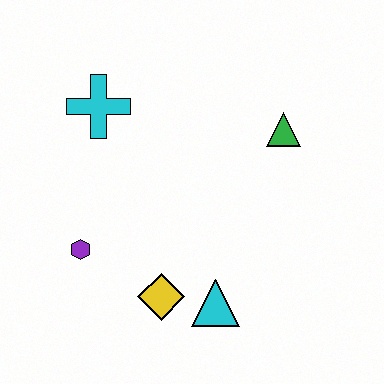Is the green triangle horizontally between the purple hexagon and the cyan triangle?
No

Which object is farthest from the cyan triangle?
The cyan cross is farthest from the cyan triangle.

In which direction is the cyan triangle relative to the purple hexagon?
The cyan triangle is to the right of the purple hexagon.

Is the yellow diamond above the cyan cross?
No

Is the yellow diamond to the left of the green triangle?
Yes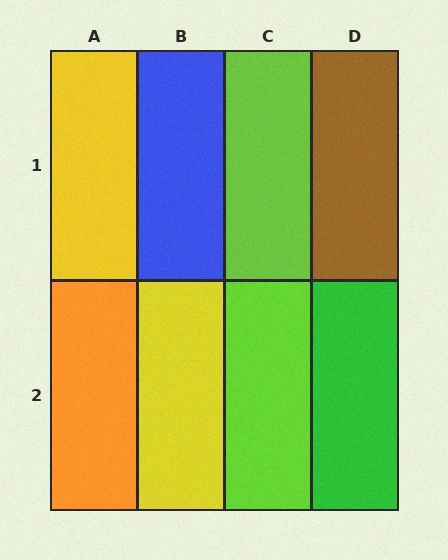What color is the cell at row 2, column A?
Orange.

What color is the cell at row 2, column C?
Lime.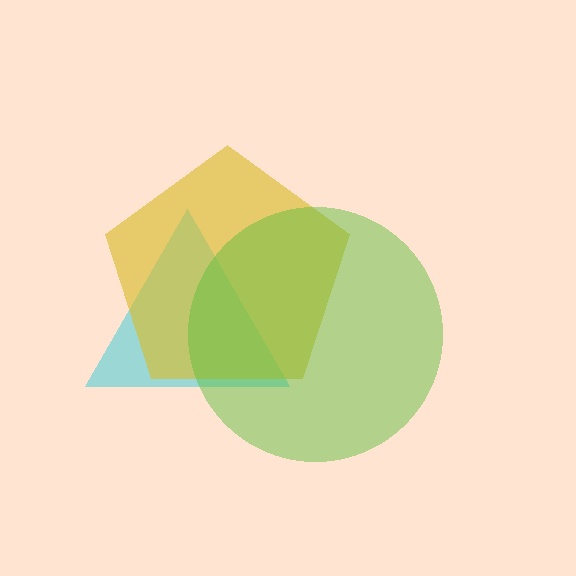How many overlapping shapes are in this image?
There are 3 overlapping shapes in the image.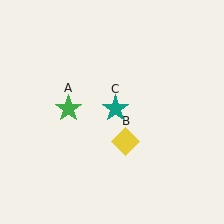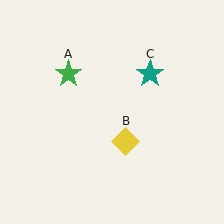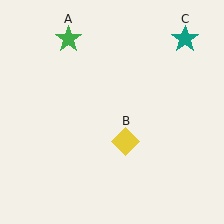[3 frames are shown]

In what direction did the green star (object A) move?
The green star (object A) moved up.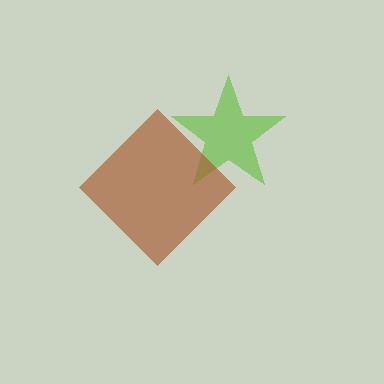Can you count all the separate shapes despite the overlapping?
Yes, there are 2 separate shapes.